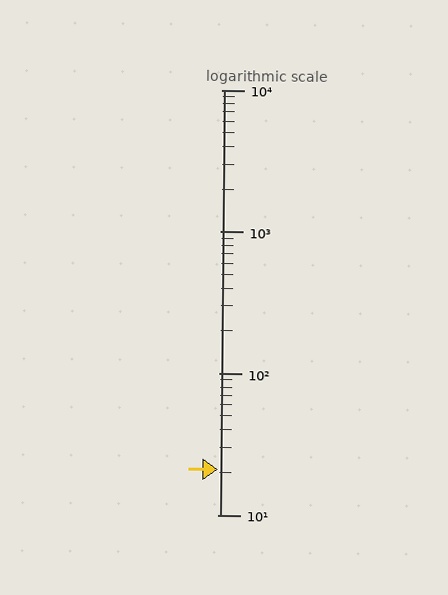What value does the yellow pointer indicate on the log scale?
The pointer indicates approximately 21.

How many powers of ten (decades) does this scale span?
The scale spans 3 decades, from 10 to 10000.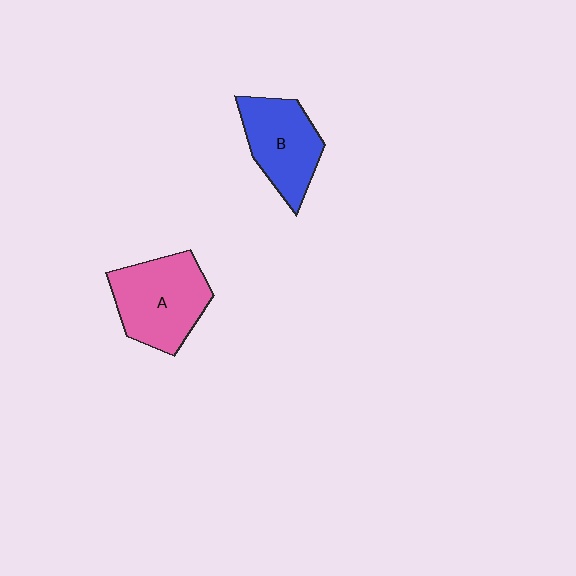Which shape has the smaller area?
Shape B (blue).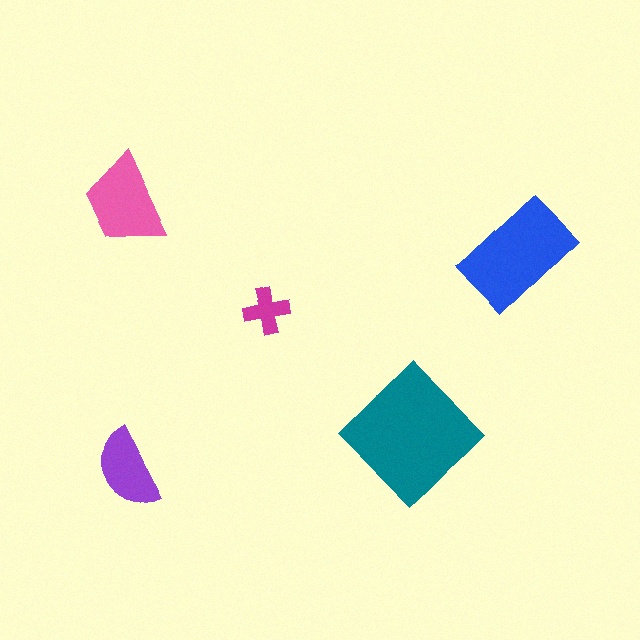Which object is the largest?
The teal diamond.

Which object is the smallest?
The magenta cross.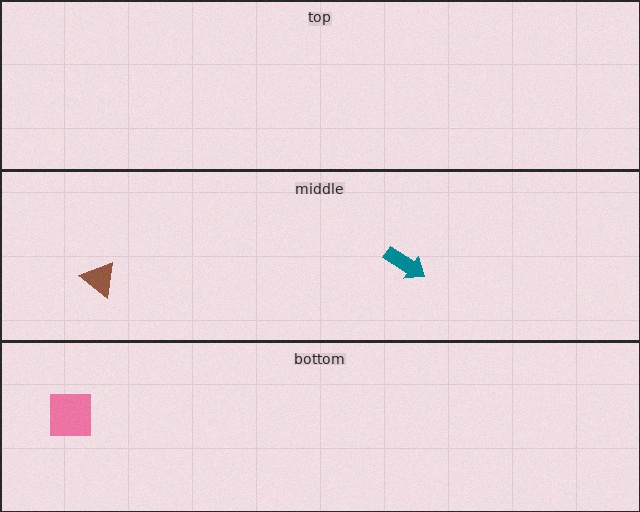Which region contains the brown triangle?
The middle region.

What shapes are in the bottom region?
The pink square.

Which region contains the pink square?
The bottom region.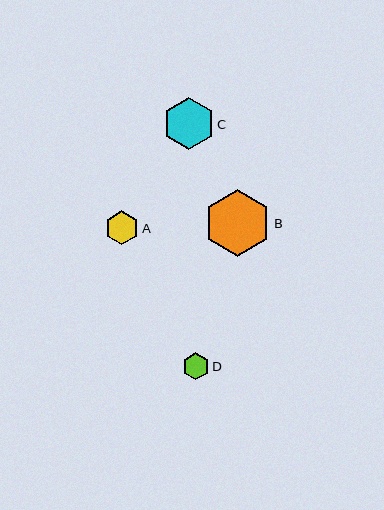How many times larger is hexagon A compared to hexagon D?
Hexagon A is approximately 1.3 times the size of hexagon D.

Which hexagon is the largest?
Hexagon B is the largest with a size of approximately 67 pixels.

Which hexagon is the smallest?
Hexagon D is the smallest with a size of approximately 27 pixels.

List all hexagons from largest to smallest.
From largest to smallest: B, C, A, D.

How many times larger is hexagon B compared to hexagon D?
Hexagon B is approximately 2.5 times the size of hexagon D.